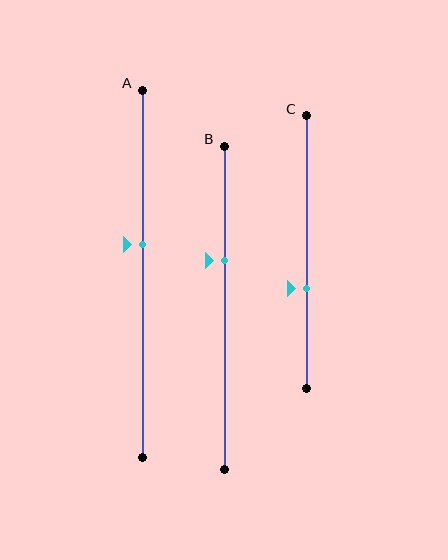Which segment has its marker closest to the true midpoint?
Segment A has its marker closest to the true midpoint.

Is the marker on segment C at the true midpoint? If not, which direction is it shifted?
No, the marker on segment C is shifted downward by about 13% of the segment length.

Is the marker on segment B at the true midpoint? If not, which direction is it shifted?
No, the marker on segment B is shifted upward by about 15% of the segment length.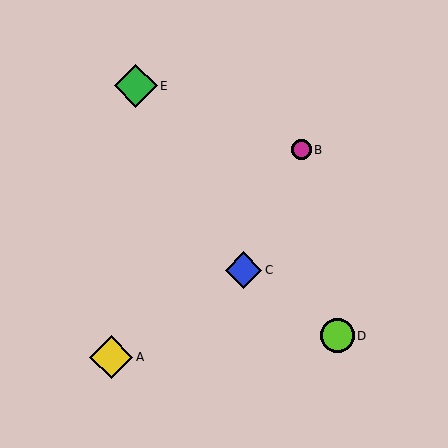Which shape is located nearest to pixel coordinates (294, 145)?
The magenta circle (labeled B) at (301, 150) is nearest to that location.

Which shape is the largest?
The green diamond (labeled E) is the largest.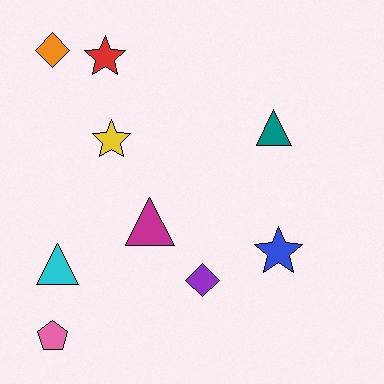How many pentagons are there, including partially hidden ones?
There is 1 pentagon.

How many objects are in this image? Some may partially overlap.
There are 9 objects.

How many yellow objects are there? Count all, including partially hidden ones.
There is 1 yellow object.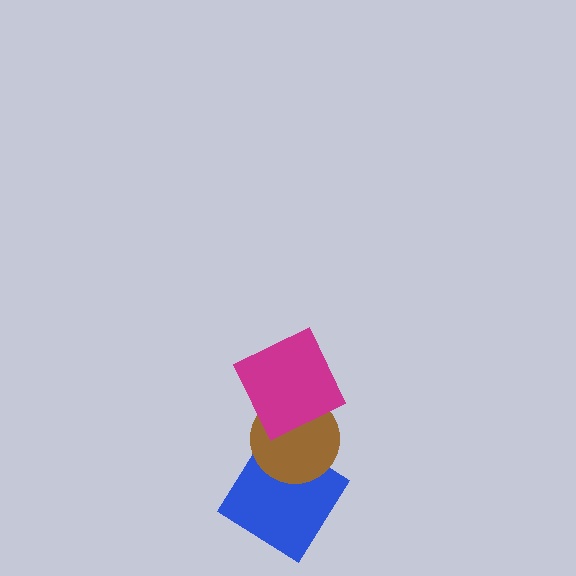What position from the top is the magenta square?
The magenta square is 1st from the top.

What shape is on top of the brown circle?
The magenta square is on top of the brown circle.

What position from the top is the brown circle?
The brown circle is 2nd from the top.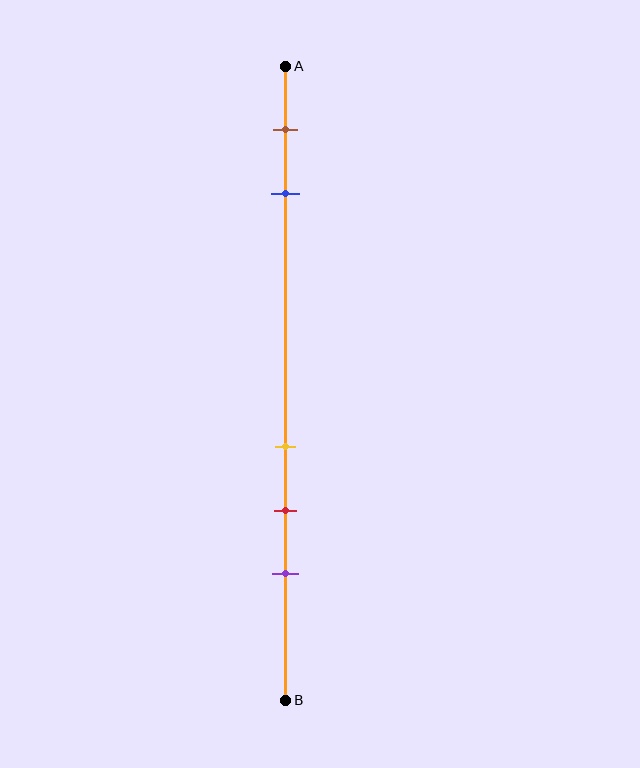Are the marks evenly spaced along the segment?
No, the marks are not evenly spaced.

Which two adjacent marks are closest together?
The yellow and red marks are the closest adjacent pair.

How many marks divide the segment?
There are 5 marks dividing the segment.